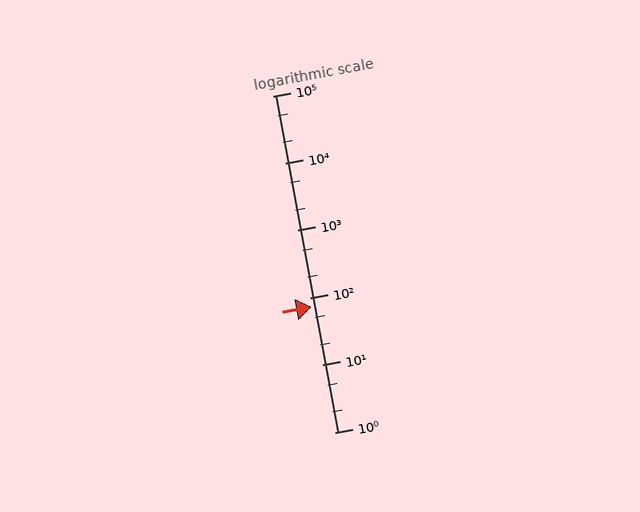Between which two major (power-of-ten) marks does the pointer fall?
The pointer is between 10 and 100.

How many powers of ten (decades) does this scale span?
The scale spans 5 decades, from 1 to 100000.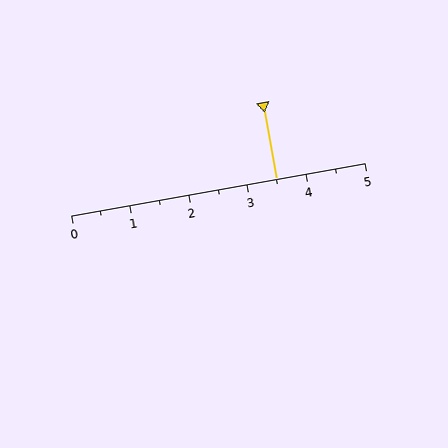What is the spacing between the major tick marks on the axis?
The major ticks are spaced 1 apart.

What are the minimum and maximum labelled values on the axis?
The axis runs from 0 to 5.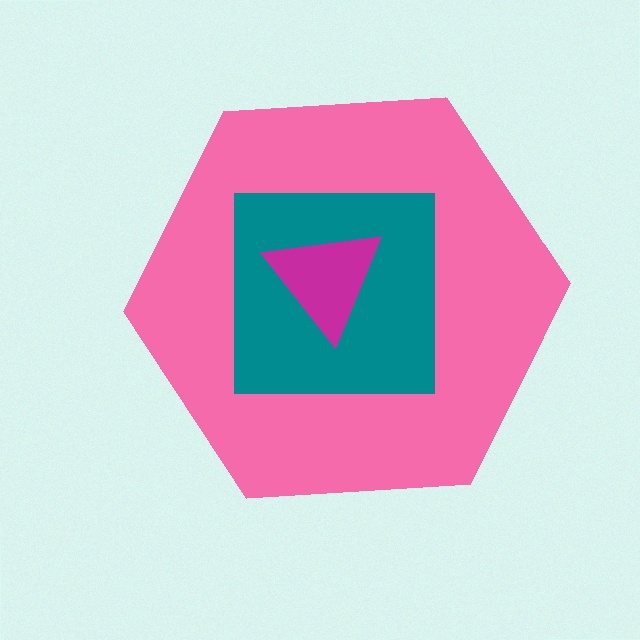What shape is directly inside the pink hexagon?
The teal square.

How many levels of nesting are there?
3.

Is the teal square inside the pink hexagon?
Yes.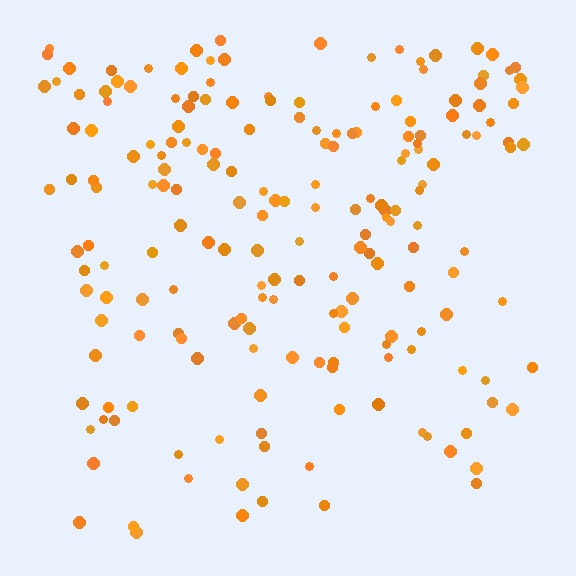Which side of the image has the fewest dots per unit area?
The bottom.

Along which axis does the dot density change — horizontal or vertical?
Vertical.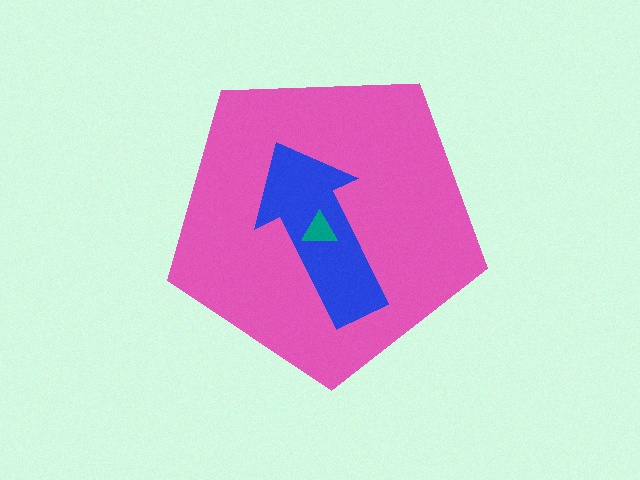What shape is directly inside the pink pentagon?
The blue arrow.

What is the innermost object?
The teal triangle.